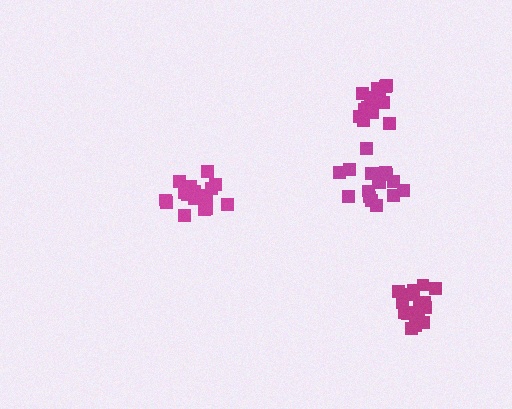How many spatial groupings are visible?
There are 4 spatial groupings.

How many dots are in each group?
Group 1: 18 dots, Group 2: 16 dots, Group 3: 18 dots, Group 4: 16 dots (68 total).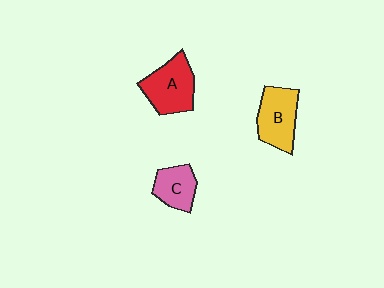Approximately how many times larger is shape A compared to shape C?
Approximately 1.5 times.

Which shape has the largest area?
Shape A (red).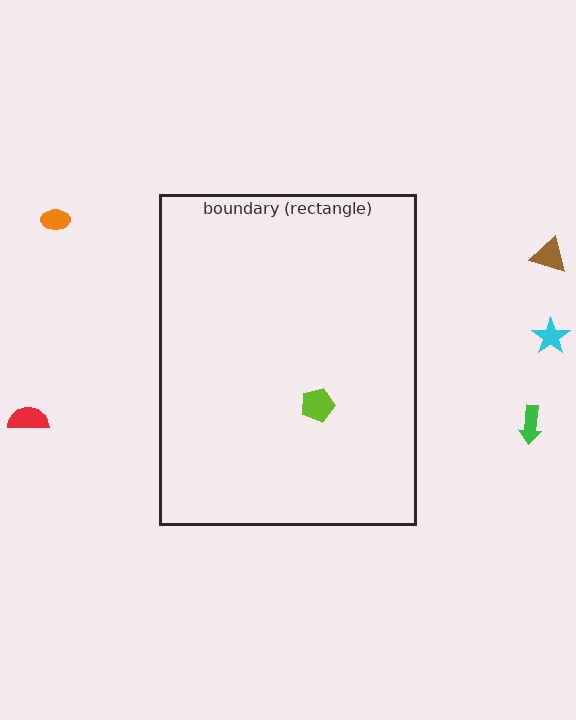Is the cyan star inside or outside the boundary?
Outside.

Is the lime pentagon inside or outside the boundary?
Inside.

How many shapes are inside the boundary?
1 inside, 5 outside.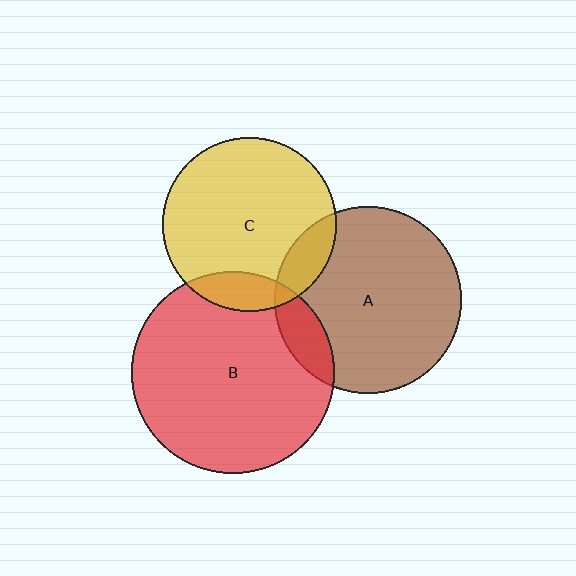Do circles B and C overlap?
Yes.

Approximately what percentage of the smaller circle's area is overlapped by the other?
Approximately 15%.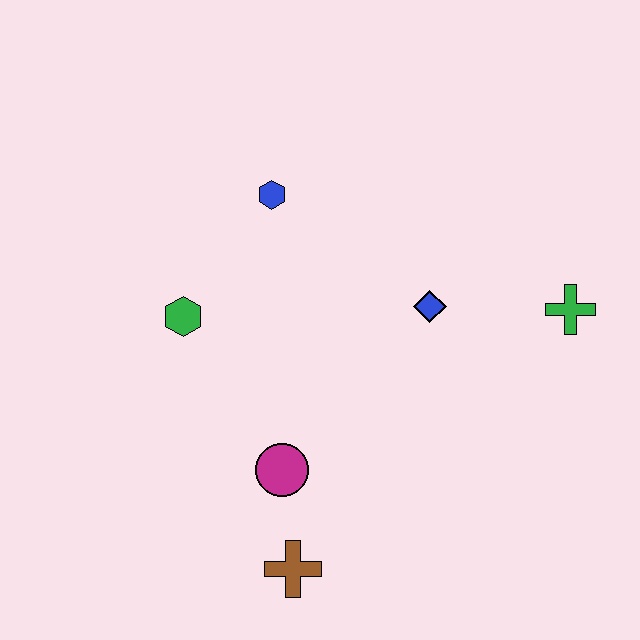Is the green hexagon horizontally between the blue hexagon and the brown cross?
No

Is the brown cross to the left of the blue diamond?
Yes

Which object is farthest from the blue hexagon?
The brown cross is farthest from the blue hexagon.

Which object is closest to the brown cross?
The magenta circle is closest to the brown cross.